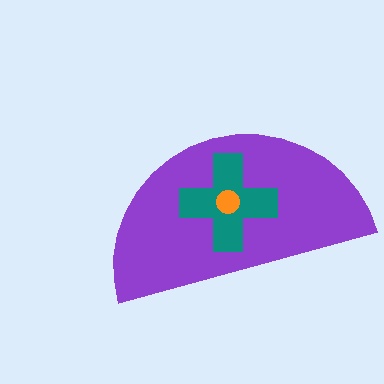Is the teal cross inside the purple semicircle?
Yes.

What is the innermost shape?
The orange circle.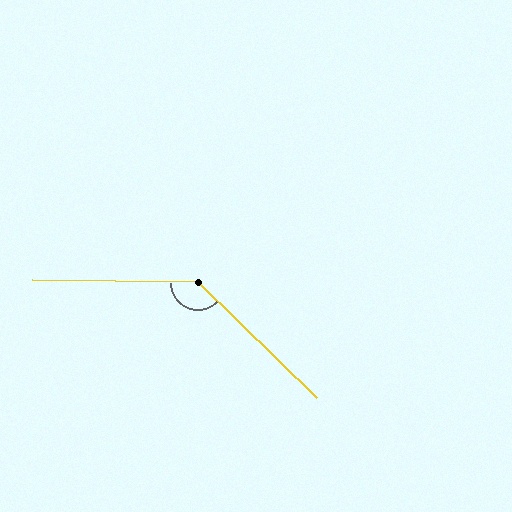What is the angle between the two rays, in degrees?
Approximately 137 degrees.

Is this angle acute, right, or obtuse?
It is obtuse.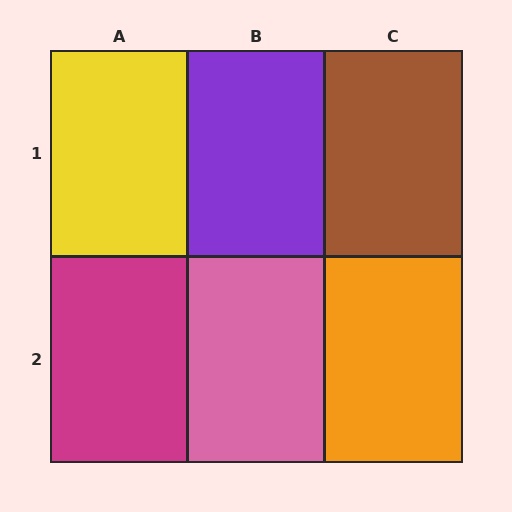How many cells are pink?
1 cell is pink.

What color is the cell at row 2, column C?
Orange.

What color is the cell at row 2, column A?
Magenta.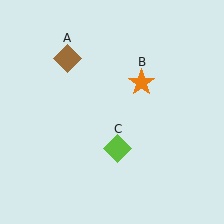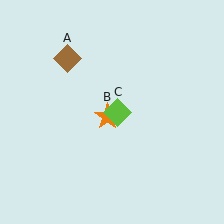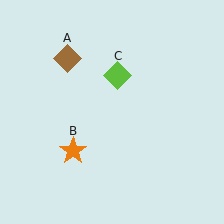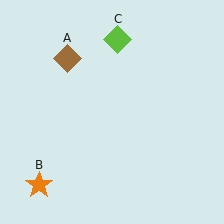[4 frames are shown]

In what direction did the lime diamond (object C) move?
The lime diamond (object C) moved up.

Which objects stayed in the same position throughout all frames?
Brown diamond (object A) remained stationary.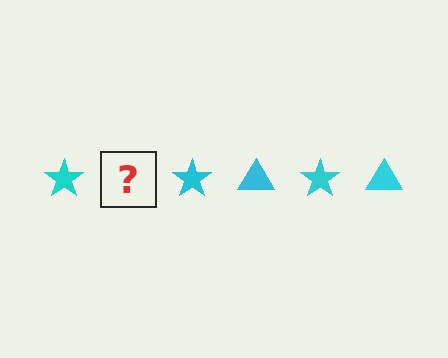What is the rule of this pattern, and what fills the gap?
The rule is that the pattern cycles through star, triangle shapes in cyan. The gap should be filled with a cyan triangle.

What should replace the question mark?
The question mark should be replaced with a cyan triangle.